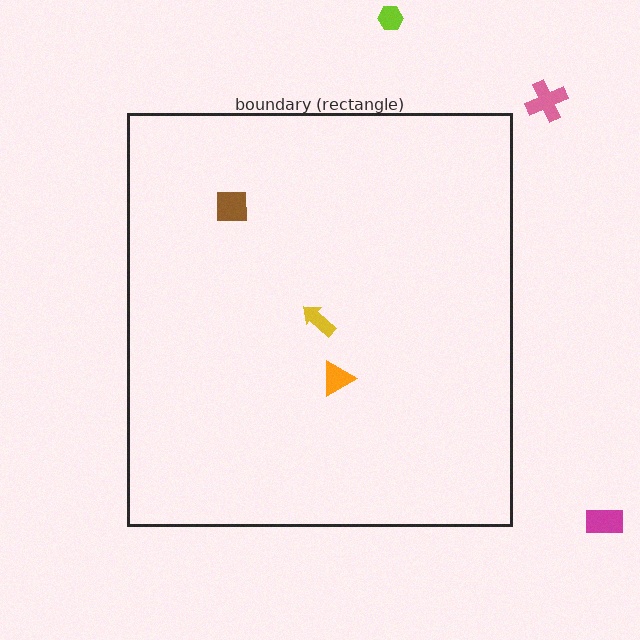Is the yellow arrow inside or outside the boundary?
Inside.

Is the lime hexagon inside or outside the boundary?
Outside.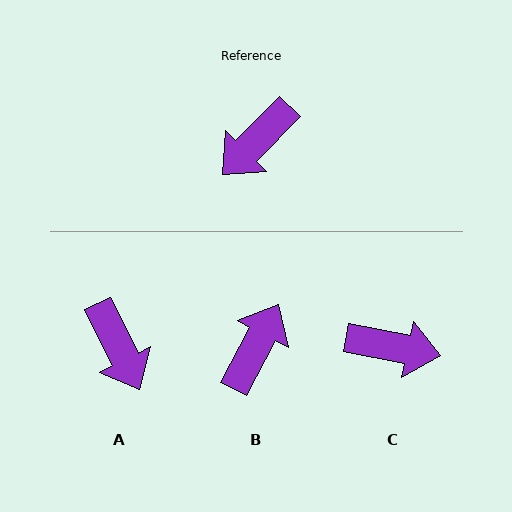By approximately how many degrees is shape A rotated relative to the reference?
Approximately 71 degrees counter-clockwise.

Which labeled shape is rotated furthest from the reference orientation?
B, about 163 degrees away.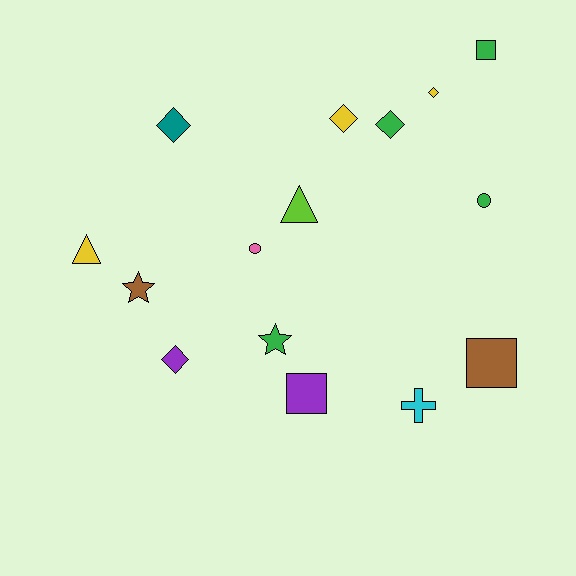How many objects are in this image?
There are 15 objects.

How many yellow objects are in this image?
There are 3 yellow objects.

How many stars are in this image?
There are 2 stars.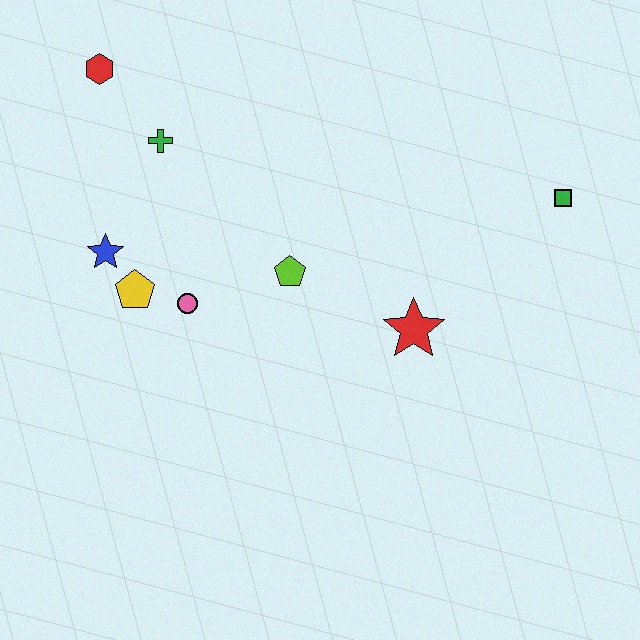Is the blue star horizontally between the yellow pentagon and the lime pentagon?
No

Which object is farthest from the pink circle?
The green square is farthest from the pink circle.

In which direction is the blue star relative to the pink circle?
The blue star is to the left of the pink circle.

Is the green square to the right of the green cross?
Yes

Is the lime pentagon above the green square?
No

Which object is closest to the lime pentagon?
The pink circle is closest to the lime pentagon.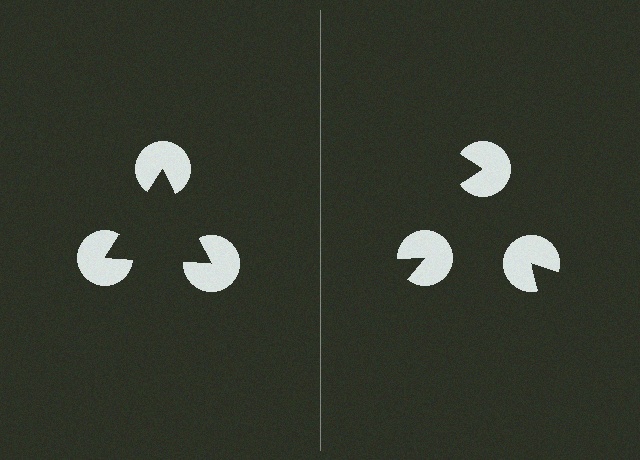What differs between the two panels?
The pac-man discs are positioned identically on both sides; only the wedge orientations differ. On the left they align to a triangle; on the right they are misaligned.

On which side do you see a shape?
An illusory triangle appears on the left side. On the right side the wedge cuts are rotated, so no coherent shape forms.